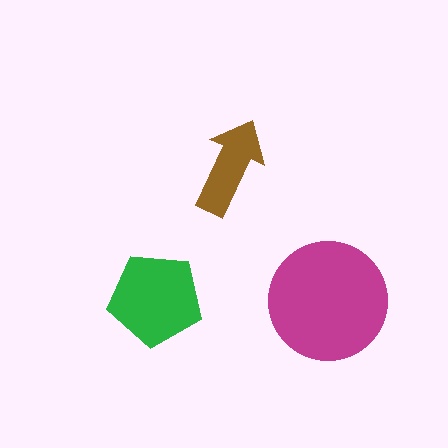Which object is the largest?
The magenta circle.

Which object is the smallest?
The brown arrow.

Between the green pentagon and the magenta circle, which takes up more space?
The magenta circle.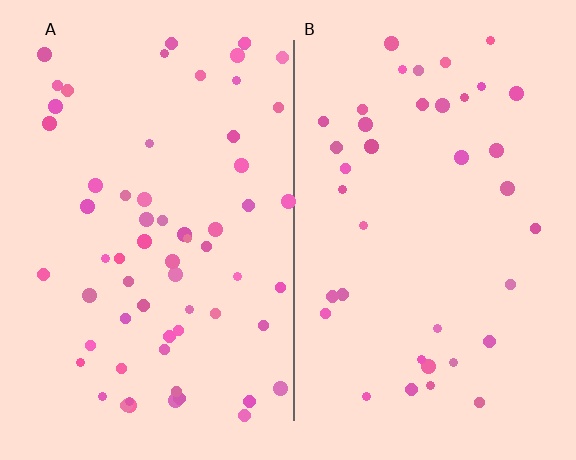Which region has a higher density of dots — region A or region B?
A (the left).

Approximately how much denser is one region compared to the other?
Approximately 1.6× — region A over region B.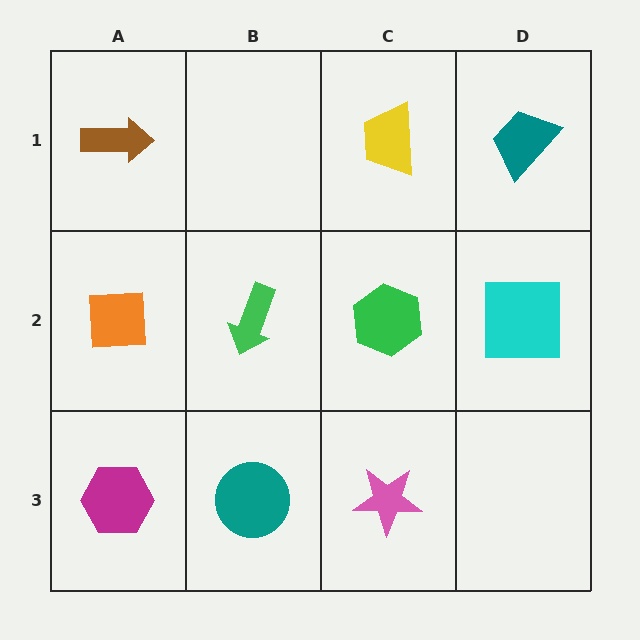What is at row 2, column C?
A green hexagon.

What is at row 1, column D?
A teal trapezoid.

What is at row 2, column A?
An orange square.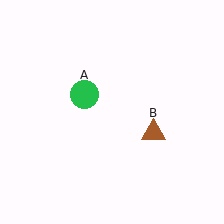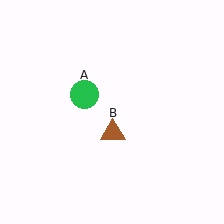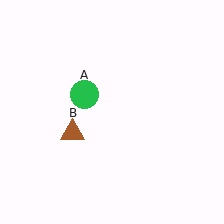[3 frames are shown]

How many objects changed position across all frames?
1 object changed position: brown triangle (object B).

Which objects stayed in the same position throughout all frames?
Green circle (object A) remained stationary.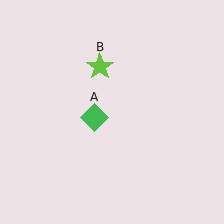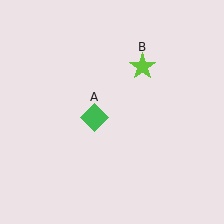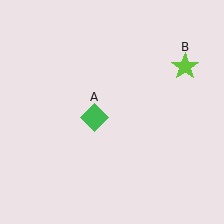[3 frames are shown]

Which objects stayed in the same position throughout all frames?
Green diamond (object A) remained stationary.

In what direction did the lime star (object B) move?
The lime star (object B) moved right.